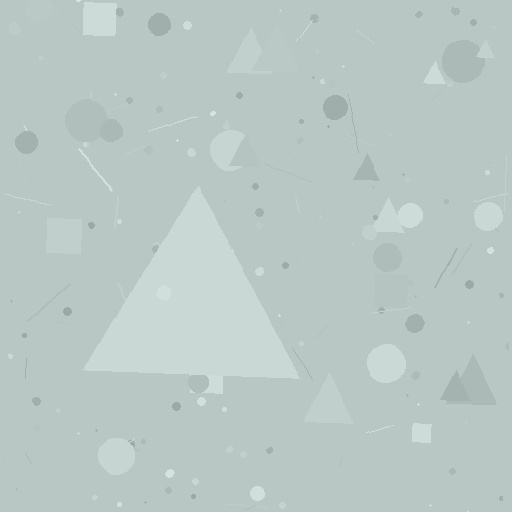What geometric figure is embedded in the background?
A triangle is embedded in the background.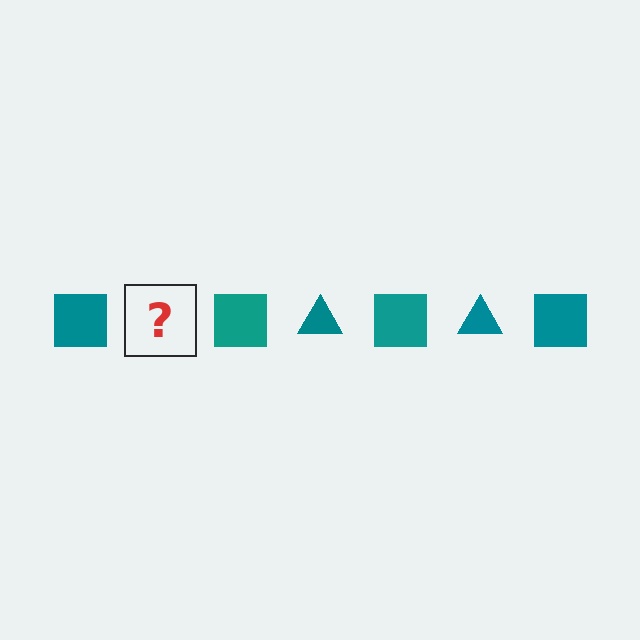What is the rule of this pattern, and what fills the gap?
The rule is that the pattern cycles through square, triangle shapes in teal. The gap should be filled with a teal triangle.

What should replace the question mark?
The question mark should be replaced with a teal triangle.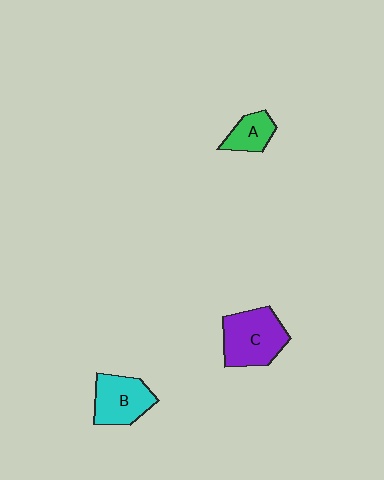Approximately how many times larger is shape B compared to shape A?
Approximately 1.6 times.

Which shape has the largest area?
Shape C (purple).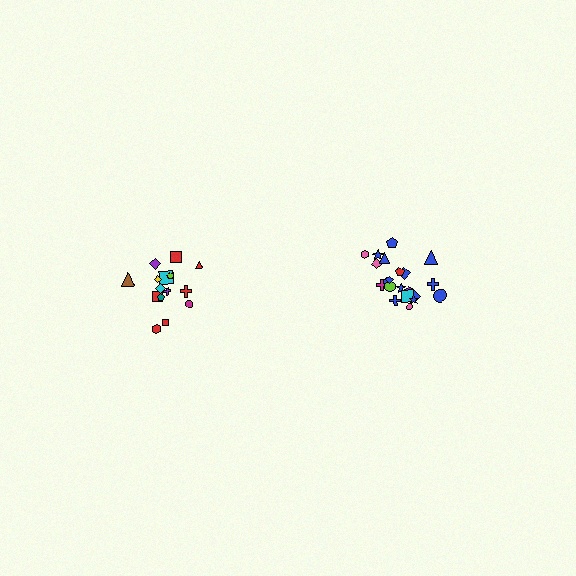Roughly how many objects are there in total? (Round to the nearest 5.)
Roughly 35 objects in total.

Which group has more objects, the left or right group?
The right group.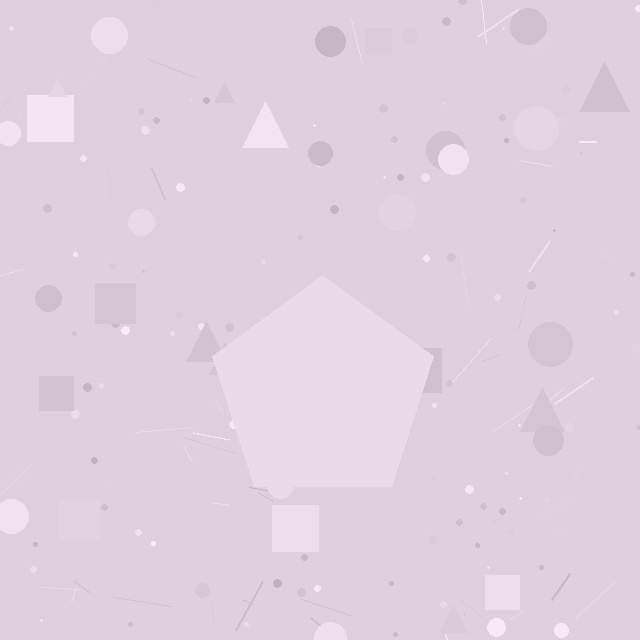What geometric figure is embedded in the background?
A pentagon is embedded in the background.